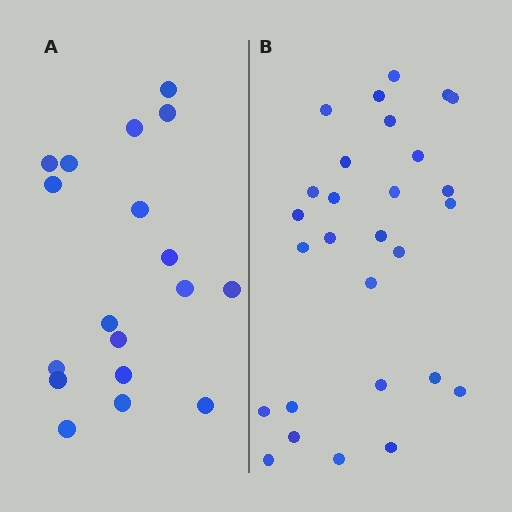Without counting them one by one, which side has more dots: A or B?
Region B (the right region) has more dots.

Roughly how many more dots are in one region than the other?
Region B has roughly 10 or so more dots than region A.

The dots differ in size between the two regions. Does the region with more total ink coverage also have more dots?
No. Region A has more total ink coverage because its dots are larger, but region B actually contains more individual dots. Total area can be misleading — the number of items is what matters here.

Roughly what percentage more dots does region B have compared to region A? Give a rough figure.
About 55% more.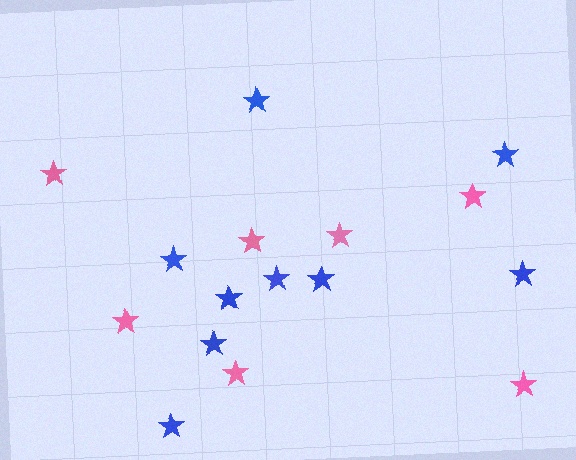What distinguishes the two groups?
There are 2 groups: one group of blue stars (9) and one group of pink stars (7).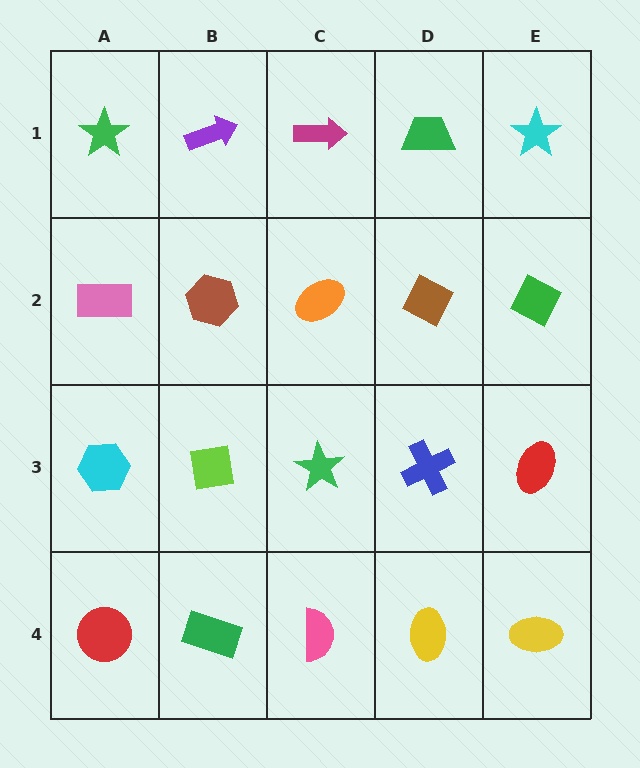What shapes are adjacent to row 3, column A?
A pink rectangle (row 2, column A), a red circle (row 4, column A), a lime square (row 3, column B).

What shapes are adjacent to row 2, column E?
A cyan star (row 1, column E), a red ellipse (row 3, column E), a brown diamond (row 2, column D).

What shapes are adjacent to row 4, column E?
A red ellipse (row 3, column E), a yellow ellipse (row 4, column D).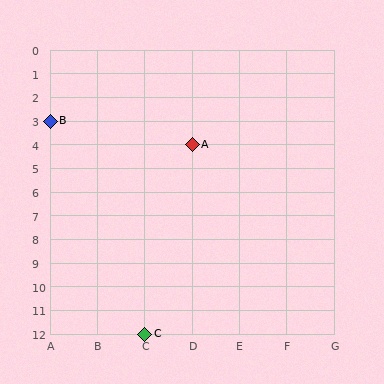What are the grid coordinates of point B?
Point B is at grid coordinates (A, 3).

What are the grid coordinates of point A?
Point A is at grid coordinates (D, 4).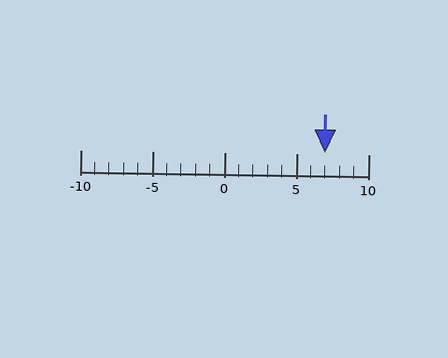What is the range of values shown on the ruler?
The ruler shows values from -10 to 10.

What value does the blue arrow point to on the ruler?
The blue arrow points to approximately 7.